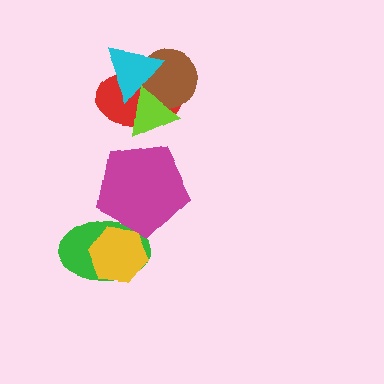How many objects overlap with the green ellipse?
2 objects overlap with the green ellipse.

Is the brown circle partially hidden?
Yes, it is partially covered by another shape.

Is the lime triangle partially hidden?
No, no other shape covers it.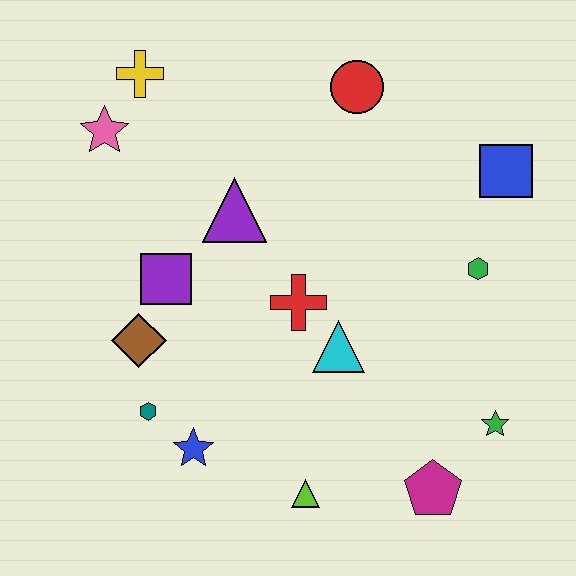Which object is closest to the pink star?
The yellow cross is closest to the pink star.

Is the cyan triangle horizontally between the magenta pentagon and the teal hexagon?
Yes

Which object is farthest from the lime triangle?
The yellow cross is farthest from the lime triangle.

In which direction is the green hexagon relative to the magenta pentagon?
The green hexagon is above the magenta pentagon.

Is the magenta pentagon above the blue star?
No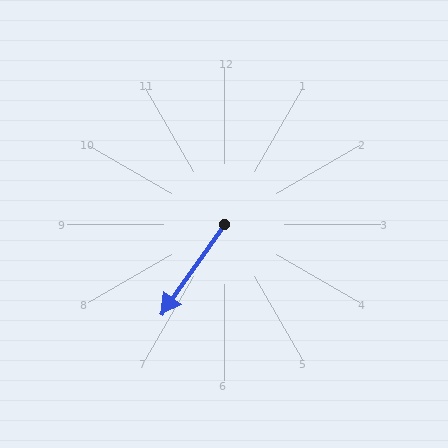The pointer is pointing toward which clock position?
Roughly 7 o'clock.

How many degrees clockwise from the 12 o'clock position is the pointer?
Approximately 215 degrees.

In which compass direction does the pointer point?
Southwest.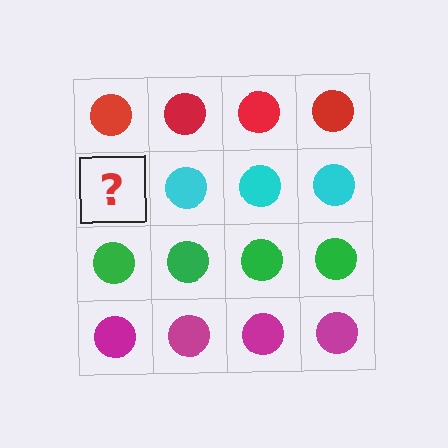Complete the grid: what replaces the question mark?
The question mark should be replaced with a cyan circle.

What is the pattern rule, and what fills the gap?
The rule is that each row has a consistent color. The gap should be filled with a cyan circle.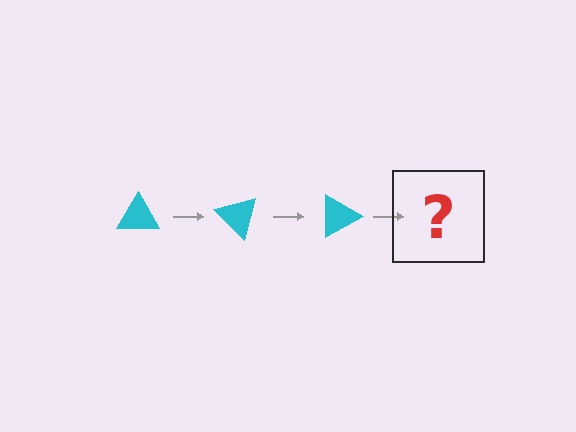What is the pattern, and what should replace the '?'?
The pattern is that the triangle rotates 45 degrees each step. The '?' should be a cyan triangle rotated 135 degrees.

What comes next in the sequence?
The next element should be a cyan triangle rotated 135 degrees.